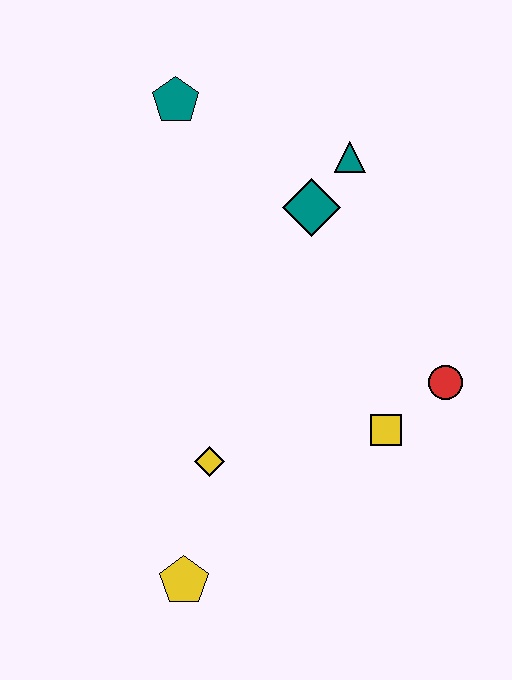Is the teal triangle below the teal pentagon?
Yes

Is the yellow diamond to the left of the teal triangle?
Yes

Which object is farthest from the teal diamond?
The yellow pentagon is farthest from the teal diamond.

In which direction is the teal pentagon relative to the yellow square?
The teal pentagon is above the yellow square.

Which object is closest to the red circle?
The yellow square is closest to the red circle.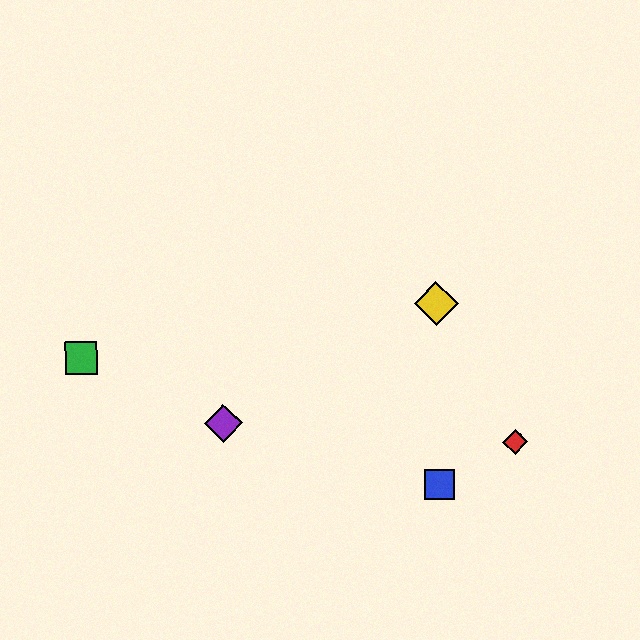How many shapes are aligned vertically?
2 shapes (the blue square, the yellow diamond) are aligned vertically.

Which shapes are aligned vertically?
The blue square, the yellow diamond are aligned vertically.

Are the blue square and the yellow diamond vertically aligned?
Yes, both are at x≈439.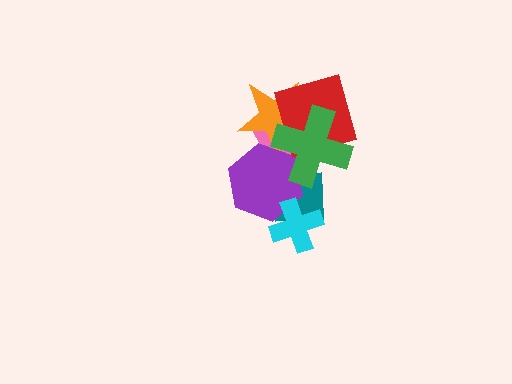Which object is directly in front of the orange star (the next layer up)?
The purple hexagon is directly in front of the orange star.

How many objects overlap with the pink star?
5 objects overlap with the pink star.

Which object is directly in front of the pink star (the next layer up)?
The orange star is directly in front of the pink star.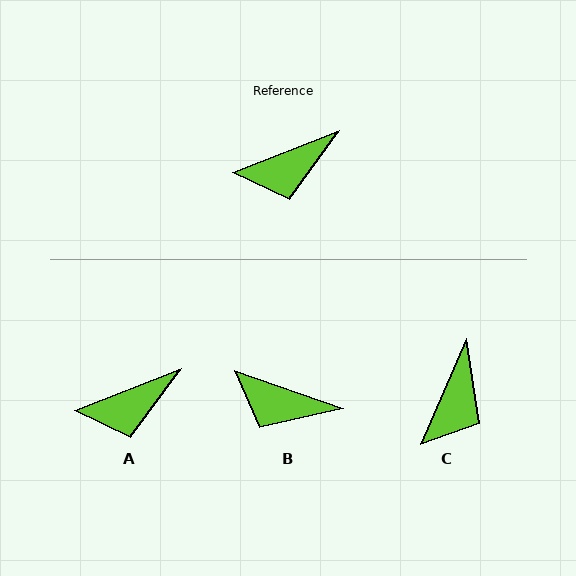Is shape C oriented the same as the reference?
No, it is off by about 45 degrees.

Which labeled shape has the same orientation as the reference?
A.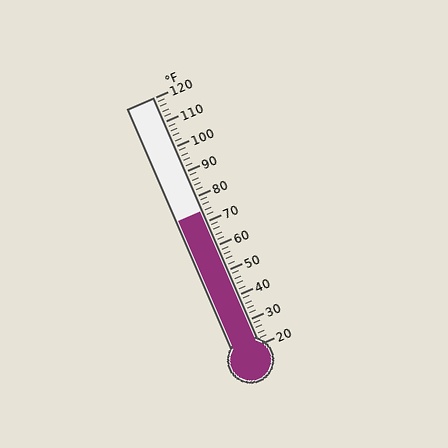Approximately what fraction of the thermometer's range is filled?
The thermometer is filled to approximately 55% of its range.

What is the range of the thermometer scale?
The thermometer scale ranges from 20°F to 120°F.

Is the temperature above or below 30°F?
The temperature is above 30°F.